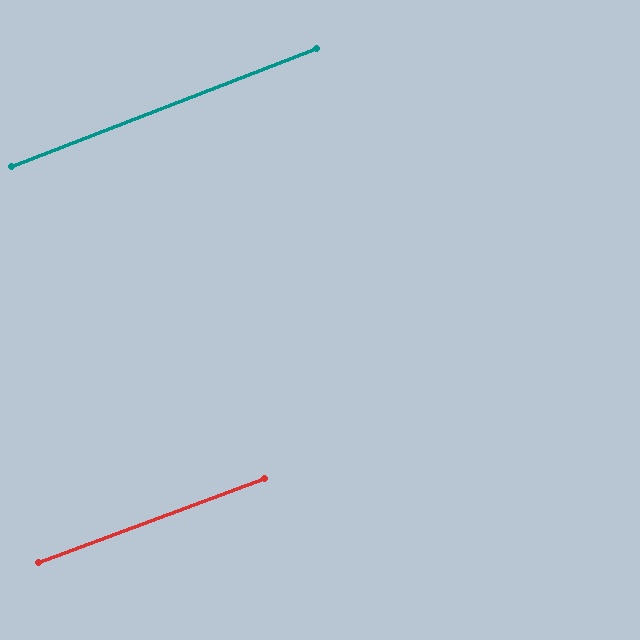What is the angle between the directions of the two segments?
Approximately 1 degree.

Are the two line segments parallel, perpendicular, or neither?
Parallel — their directions differ by only 0.6°.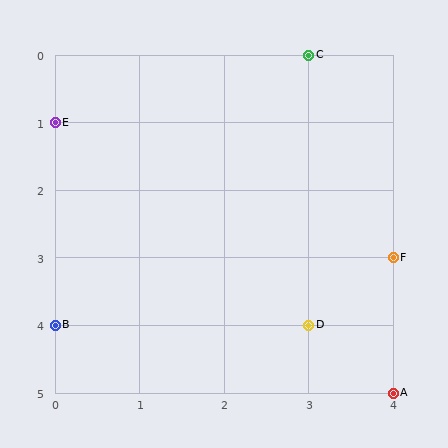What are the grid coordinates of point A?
Point A is at grid coordinates (4, 5).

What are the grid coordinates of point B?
Point B is at grid coordinates (0, 4).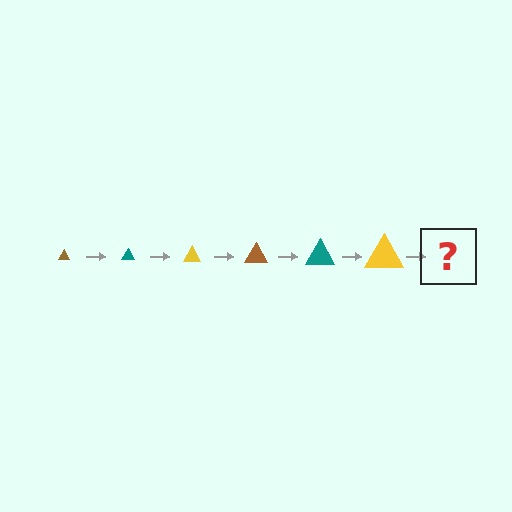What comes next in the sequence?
The next element should be a brown triangle, larger than the previous one.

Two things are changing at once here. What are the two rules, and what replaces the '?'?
The two rules are that the triangle grows larger each step and the color cycles through brown, teal, and yellow. The '?' should be a brown triangle, larger than the previous one.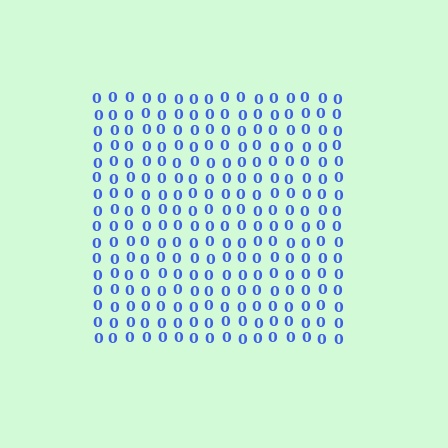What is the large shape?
The large shape is a square.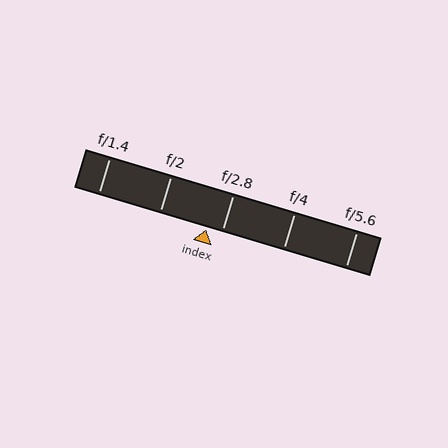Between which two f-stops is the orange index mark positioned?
The index mark is between f/2 and f/2.8.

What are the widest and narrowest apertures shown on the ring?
The widest aperture shown is f/1.4 and the narrowest is f/5.6.